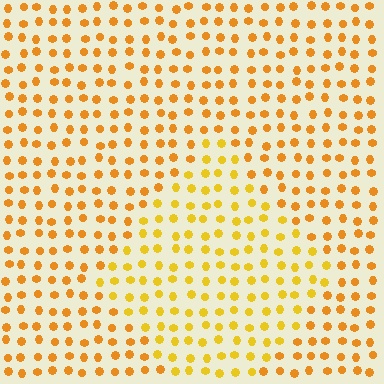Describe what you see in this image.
The image is filled with small orange elements in a uniform arrangement. A diamond-shaped region is visible where the elements are tinted to a slightly different hue, forming a subtle color boundary.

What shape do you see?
I see a diamond.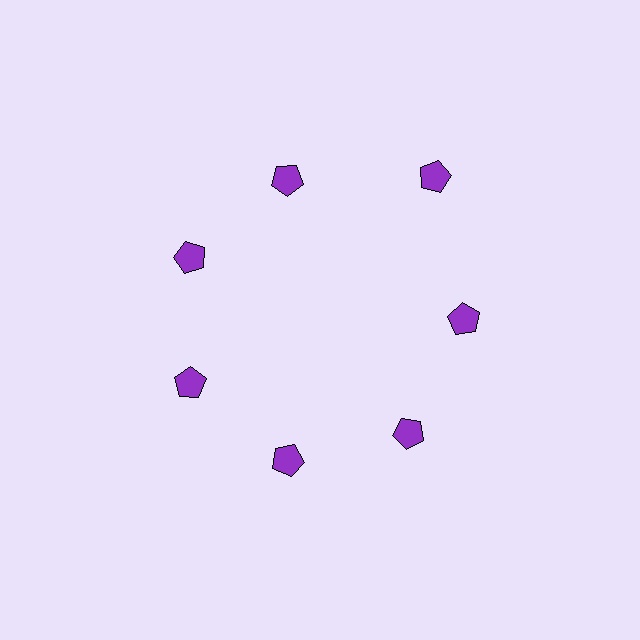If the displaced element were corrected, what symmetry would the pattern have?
It would have 7-fold rotational symmetry — the pattern would map onto itself every 51 degrees.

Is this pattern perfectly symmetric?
No. The 7 purple pentagons are arranged in a ring, but one element near the 1 o'clock position is pushed outward from the center, breaking the 7-fold rotational symmetry.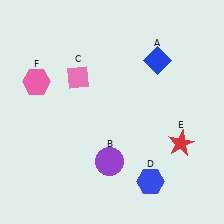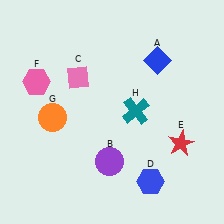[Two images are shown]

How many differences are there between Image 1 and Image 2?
There are 2 differences between the two images.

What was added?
An orange circle (G), a teal cross (H) were added in Image 2.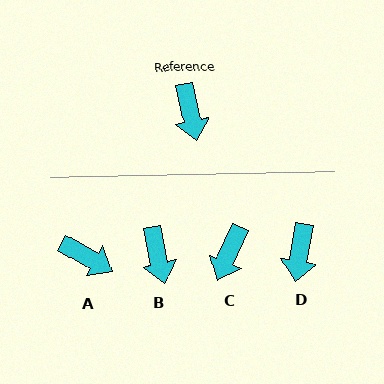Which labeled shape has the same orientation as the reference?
B.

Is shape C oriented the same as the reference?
No, it is off by about 37 degrees.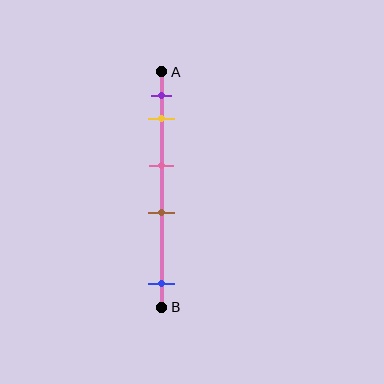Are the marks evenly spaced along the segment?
No, the marks are not evenly spaced.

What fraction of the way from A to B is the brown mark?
The brown mark is approximately 60% (0.6) of the way from A to B.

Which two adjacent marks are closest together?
The purple and yellow marks are the closest adjacent pair.